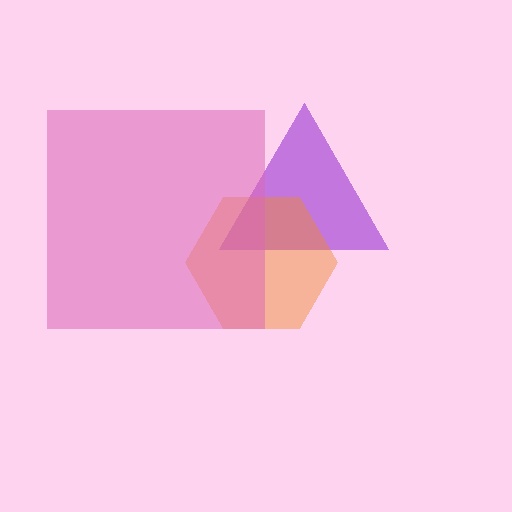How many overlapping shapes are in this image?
There are 3 overlapping shapes in the image.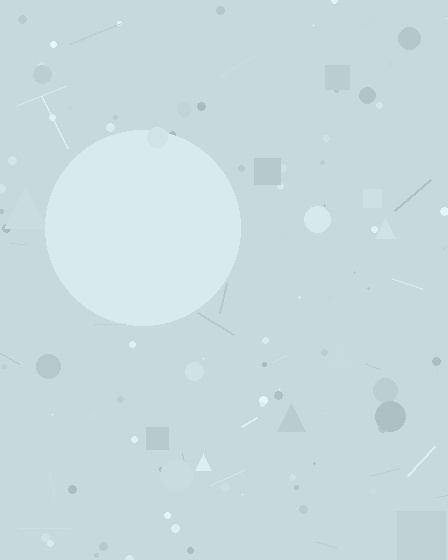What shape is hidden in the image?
A circle is hidden in the image.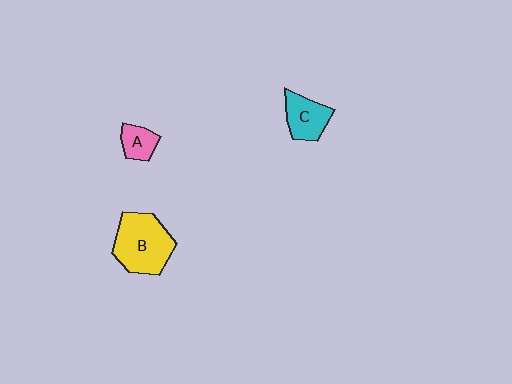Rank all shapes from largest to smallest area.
From largest to smallest: B (yellow), C (cyan), A (pink).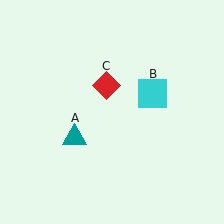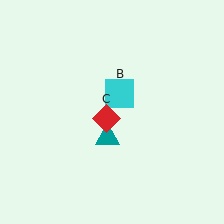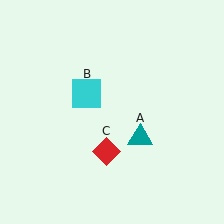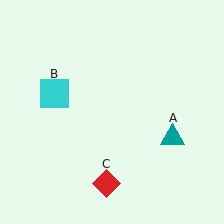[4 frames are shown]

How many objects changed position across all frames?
3 objects changed position: teal triangle (object A), cyan square (object B), red diamond (object C).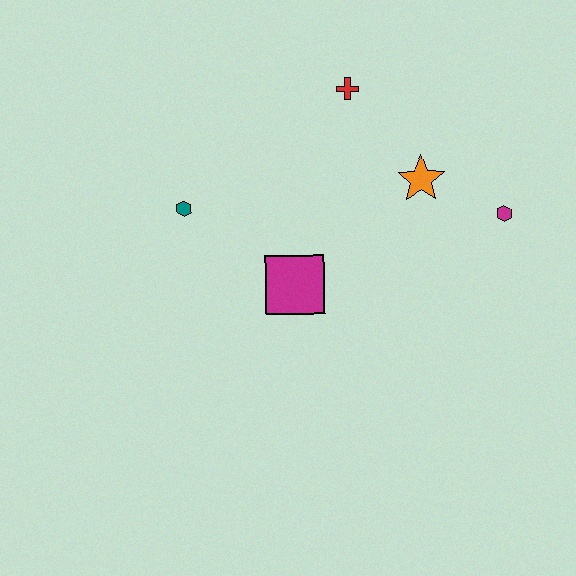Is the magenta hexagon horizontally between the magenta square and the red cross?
No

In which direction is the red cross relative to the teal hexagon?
The red cross is to the right of the teal hexagon.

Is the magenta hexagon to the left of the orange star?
No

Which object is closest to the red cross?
The orange star is closest to the red cross.